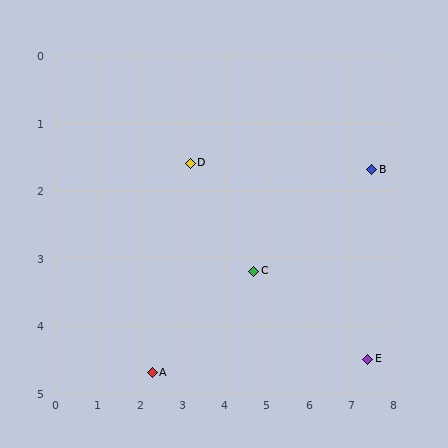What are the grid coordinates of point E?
Point E is at approximately (7.4, 4.5).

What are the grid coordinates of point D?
Point D is at approximately (3.2, 1.6).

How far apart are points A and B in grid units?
Points A and B are about 6.0 grid units apart.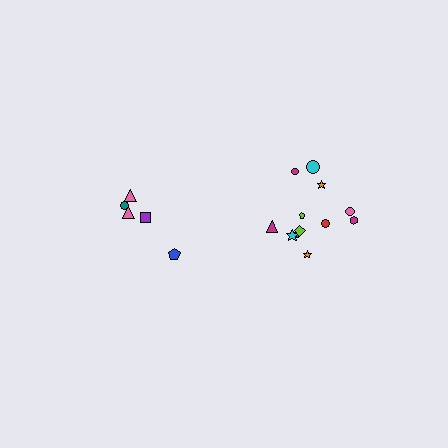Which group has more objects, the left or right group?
The right group.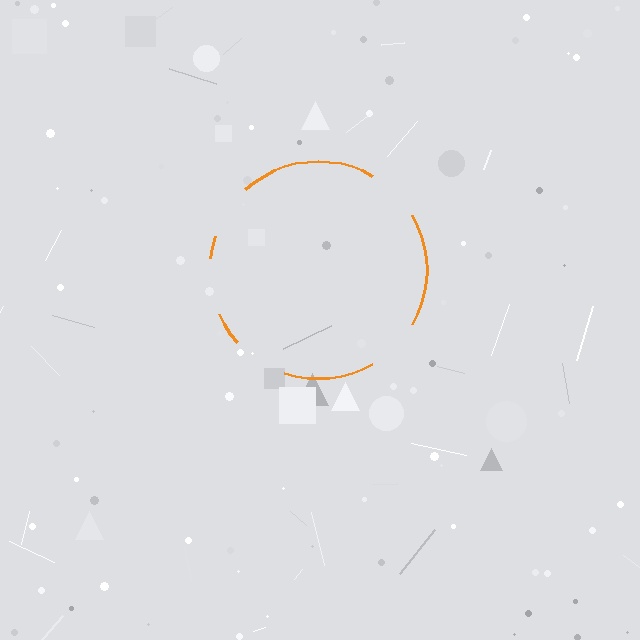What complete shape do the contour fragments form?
The contour fragments form a circle.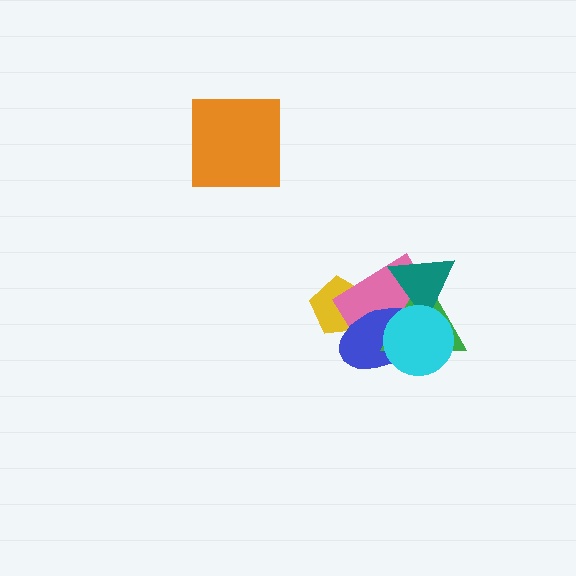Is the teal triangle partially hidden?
Yes, it is partially covered by another shape.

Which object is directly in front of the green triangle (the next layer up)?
The teal triangle is directly in front of the green triangle.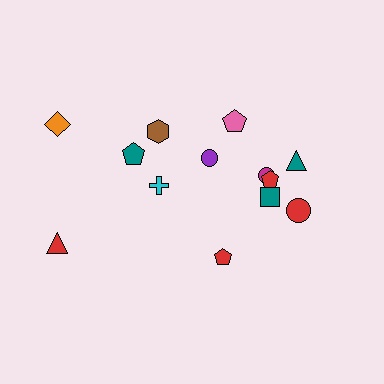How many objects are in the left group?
There are 5 objects.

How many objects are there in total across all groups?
There are 13 objects.